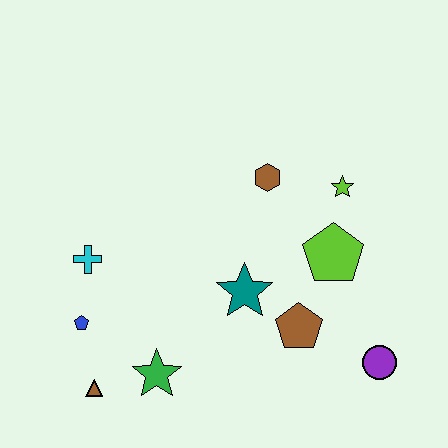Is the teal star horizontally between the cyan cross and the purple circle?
Yes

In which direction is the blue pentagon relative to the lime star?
The blue pentagon is to the left of the lime star.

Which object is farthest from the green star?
The lime star is farthest from the green star.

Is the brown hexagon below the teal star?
No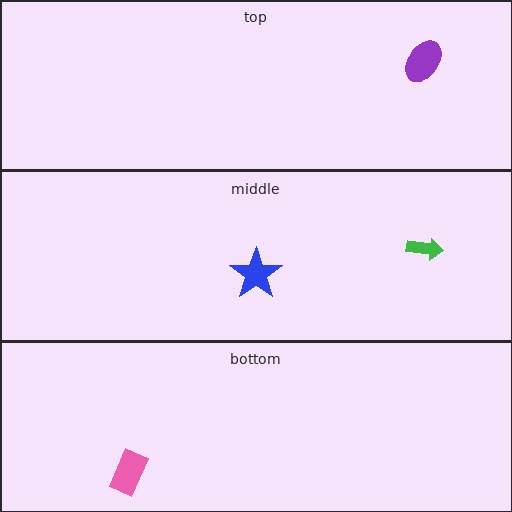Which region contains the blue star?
The middle region.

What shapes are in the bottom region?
The pink rectangle.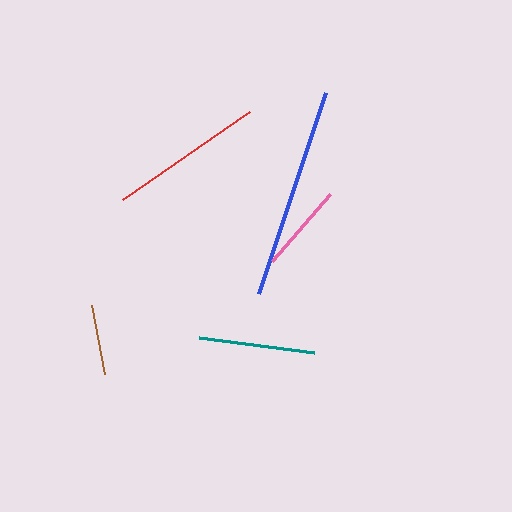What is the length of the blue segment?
The blue segment is approximately 212 pixels long.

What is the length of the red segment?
The red segment is approximately 155 pixels long.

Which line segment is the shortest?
The brown line is the shortest at approximately 70 pixels.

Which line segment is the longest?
The blue line is the longest at approximately 212 pixels.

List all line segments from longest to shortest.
From longest to shortest: blue, red, teal, pink, brown.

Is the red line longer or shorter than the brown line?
The red line is longer than the brown line.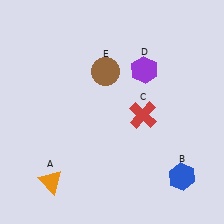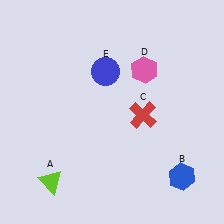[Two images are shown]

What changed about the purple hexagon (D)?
In Image 1, D is purple. In Image 2, it changed to pink.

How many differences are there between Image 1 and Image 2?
There are 3 differences between the two images.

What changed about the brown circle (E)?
In Image 1, E is brown. In Image 2, it changed to blue.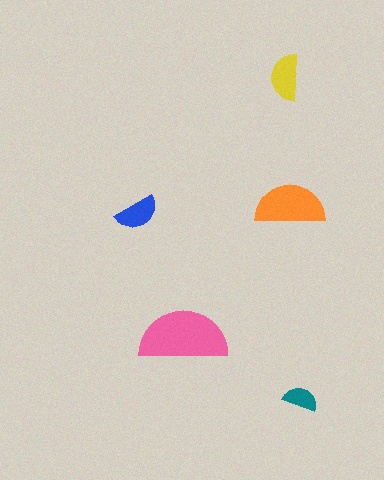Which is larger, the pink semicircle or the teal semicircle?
The pink one.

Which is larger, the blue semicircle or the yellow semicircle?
The yellow one.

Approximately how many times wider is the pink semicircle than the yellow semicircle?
About 2 times wider.